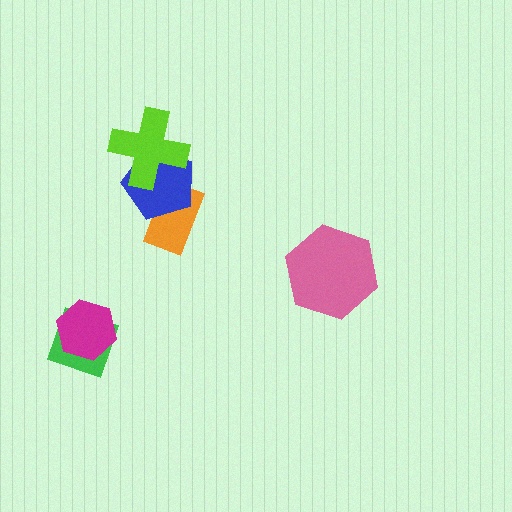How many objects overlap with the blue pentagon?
2 objects overlap with the blue pentagon.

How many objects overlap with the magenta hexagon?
1 object overlaps with the magenta hexagon.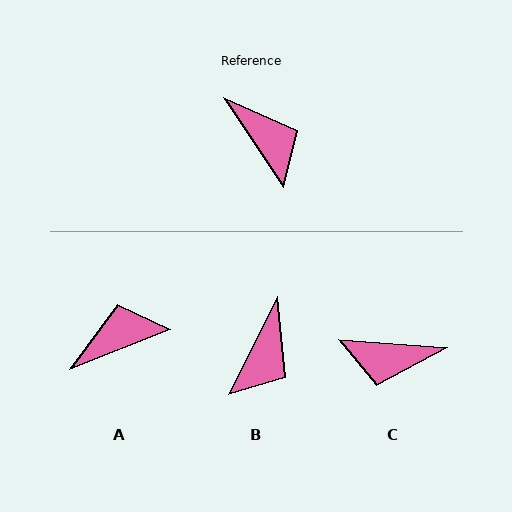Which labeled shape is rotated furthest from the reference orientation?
C, about 128 degrees away.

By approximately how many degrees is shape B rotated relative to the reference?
Approximately 60 degrees clockwise.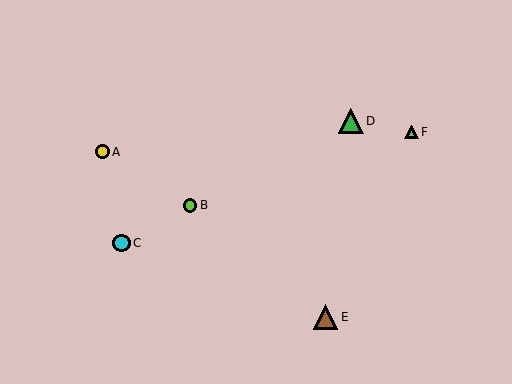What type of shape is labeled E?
Shape E is a brown triangle.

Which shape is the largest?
The green triangle (labeled D) is the largest.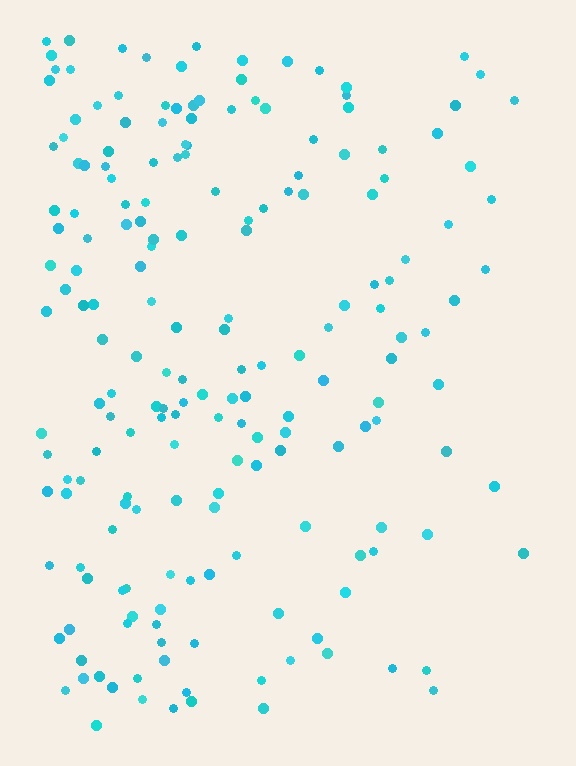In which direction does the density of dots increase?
From right to left, with the left side densest.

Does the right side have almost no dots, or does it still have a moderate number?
Still a moderate number, just noticeably fewer than the left.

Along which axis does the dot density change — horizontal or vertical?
Horizontal.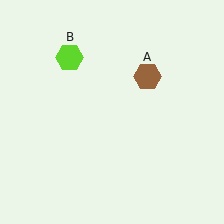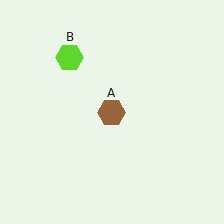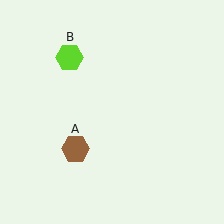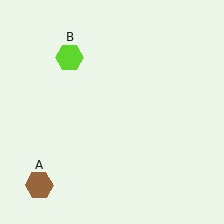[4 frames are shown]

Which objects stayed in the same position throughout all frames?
Lime hexagon (object B) remained stationary.